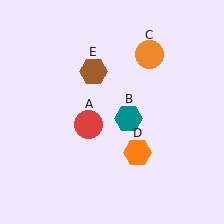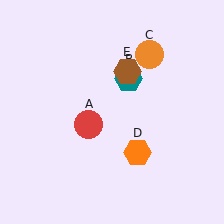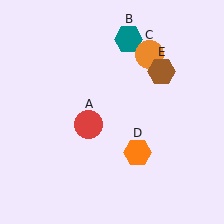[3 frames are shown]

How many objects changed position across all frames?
2 objects changed position: teal hexagon (object B), brown hexagon (object E).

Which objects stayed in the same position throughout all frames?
Red circle (object A) and orange circle (object C) and orange hexagon (object D) remained stationary.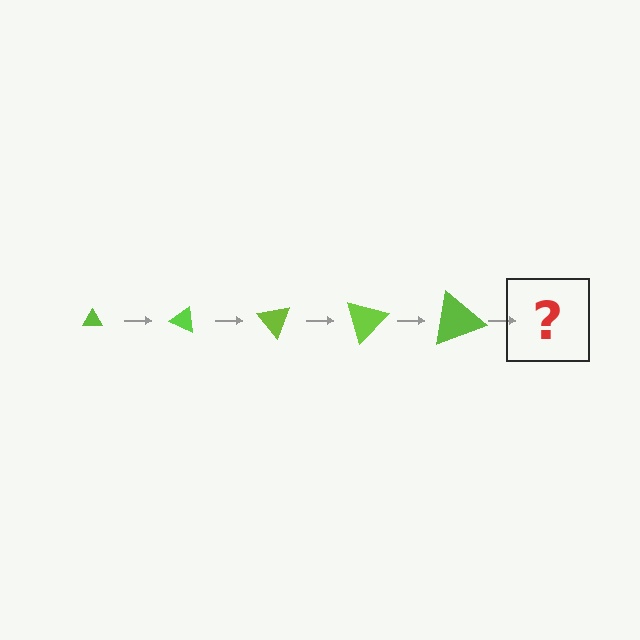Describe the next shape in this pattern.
It should be a triangle, larger than the previous one and rotated 125 degrees from the start.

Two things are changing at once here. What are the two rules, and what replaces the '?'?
The two rules are that the triangle grows larger each step and it rotates 25 degrees each step. The '?' should be a triangle, larger than the previous one and rotated 125 degrees from the start.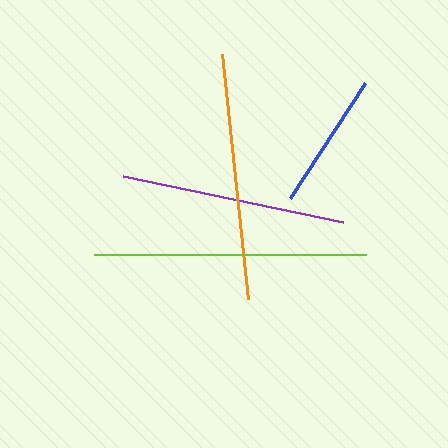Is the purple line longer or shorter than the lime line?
The lime line is longer than the purple line.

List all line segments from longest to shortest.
From longest to shortest: lime, orange, purple, blue.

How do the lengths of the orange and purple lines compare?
The orange and purple lines are approximately the same length.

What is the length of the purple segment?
The purple segment is approximately 224 pixels long.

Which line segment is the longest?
The lime line is the longest at approximately 272 pixels.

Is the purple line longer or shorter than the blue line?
The purple line is longer than the blue line.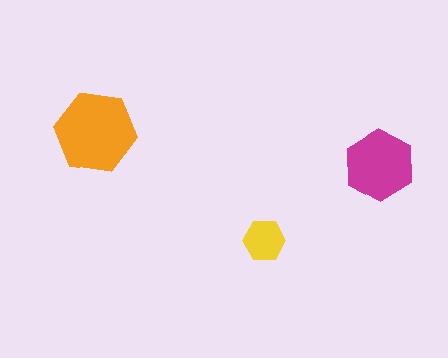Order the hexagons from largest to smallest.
the orange one, the magenta one, the yellow one.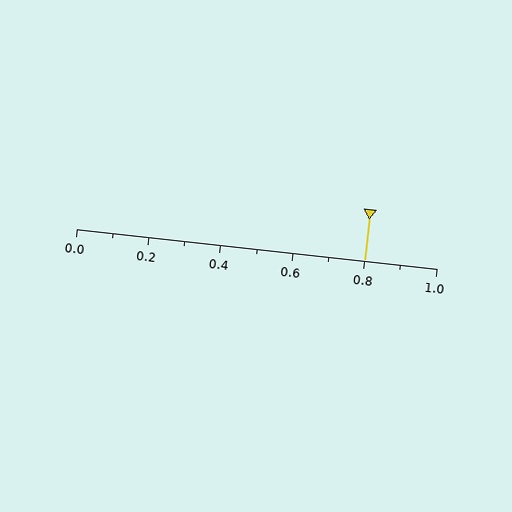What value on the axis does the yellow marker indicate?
The marker indicates approximately 0.8.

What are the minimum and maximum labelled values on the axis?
The axis runs from 0.0 to 1.0.